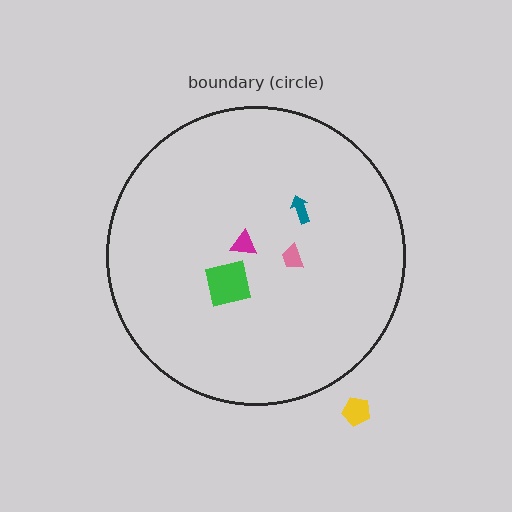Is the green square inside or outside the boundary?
Inside.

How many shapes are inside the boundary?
5 inside, 1 outside.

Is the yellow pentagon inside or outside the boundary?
Outside.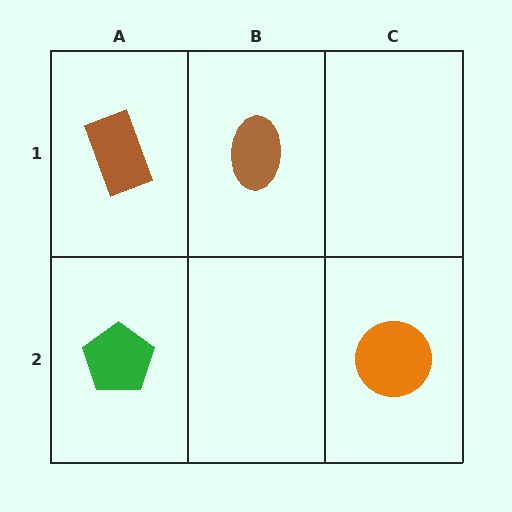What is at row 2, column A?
A green pentagon.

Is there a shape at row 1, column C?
No, that cell is empty.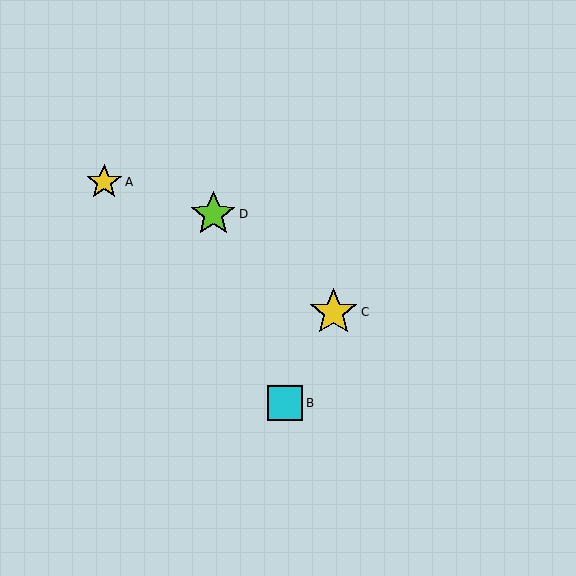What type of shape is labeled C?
Shape C is a yellow star.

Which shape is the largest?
The yellow star (labeled C) is the largest.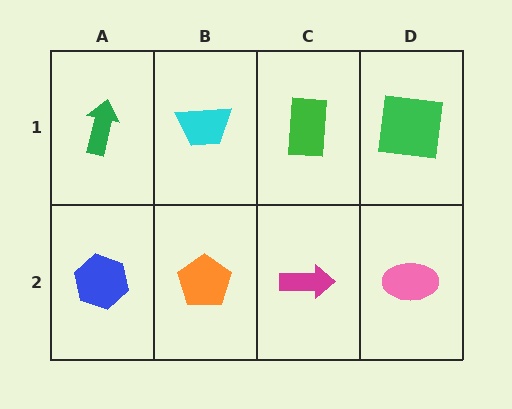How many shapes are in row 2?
4 shapes.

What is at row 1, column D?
A green square.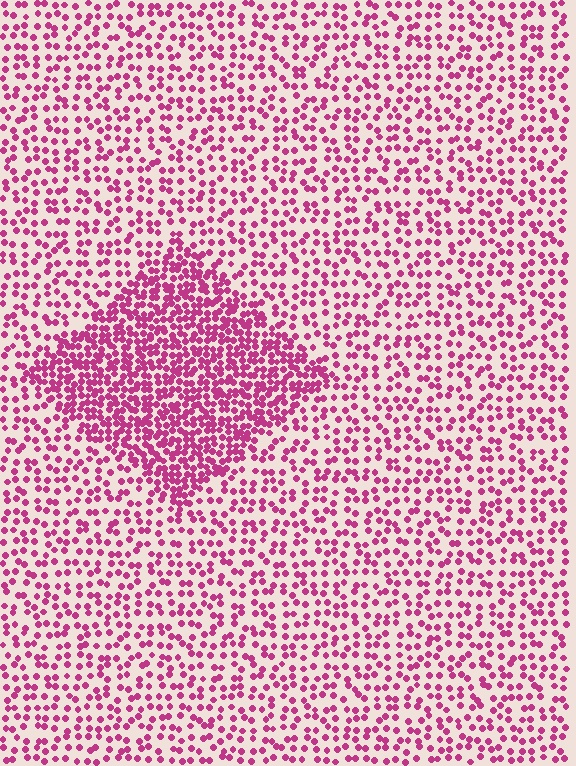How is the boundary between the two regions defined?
The boundary is defined by a change in element density (approximately 2.2x ratio). All elements are the same color, size, and shape.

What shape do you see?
I see a diamond.